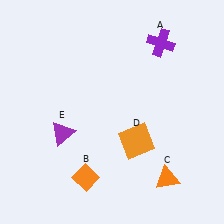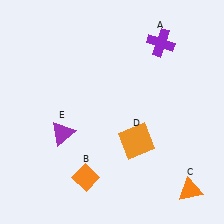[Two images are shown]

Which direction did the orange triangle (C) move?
The orange triangle (C) moved right.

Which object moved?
The orange triangle (C) moved right.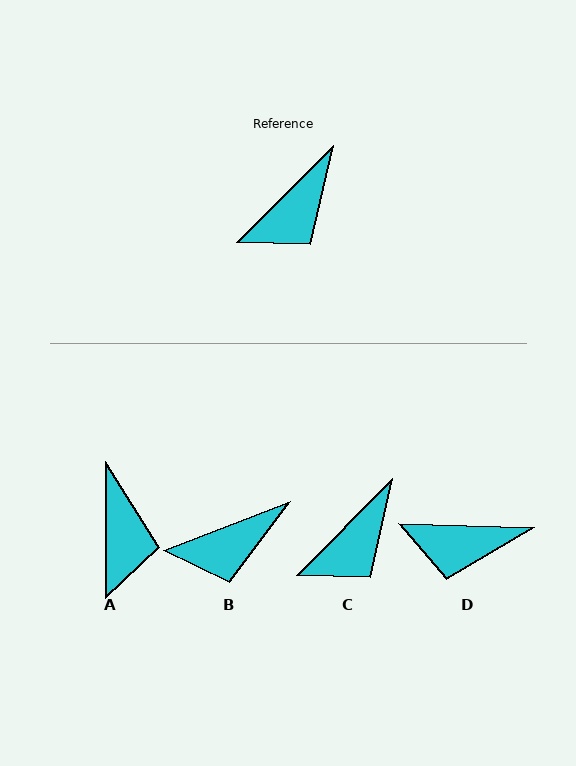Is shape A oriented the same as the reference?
No, it is off by about 45 degrees.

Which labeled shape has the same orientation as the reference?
C.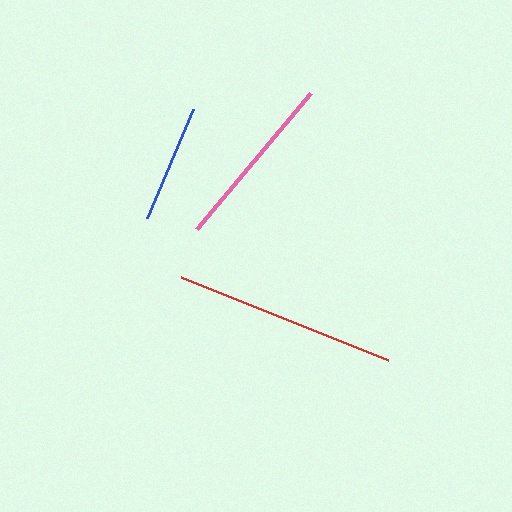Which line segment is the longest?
The red line is the longest at approximately 222 pixels.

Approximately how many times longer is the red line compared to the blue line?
The red line is approximately 1.9 times the length of the blue line.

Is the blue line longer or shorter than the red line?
The red line is longer than the blue line.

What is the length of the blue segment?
The blue segment is approximately 119 pixels long.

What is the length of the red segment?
The red segment is approximately 222 pixels long.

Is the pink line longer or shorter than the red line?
The red line is longer than the pink line.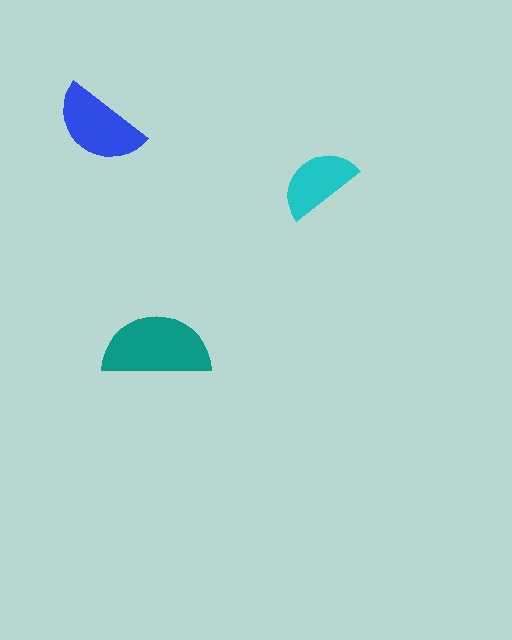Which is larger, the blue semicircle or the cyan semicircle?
The blue one.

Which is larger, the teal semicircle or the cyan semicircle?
The teal one.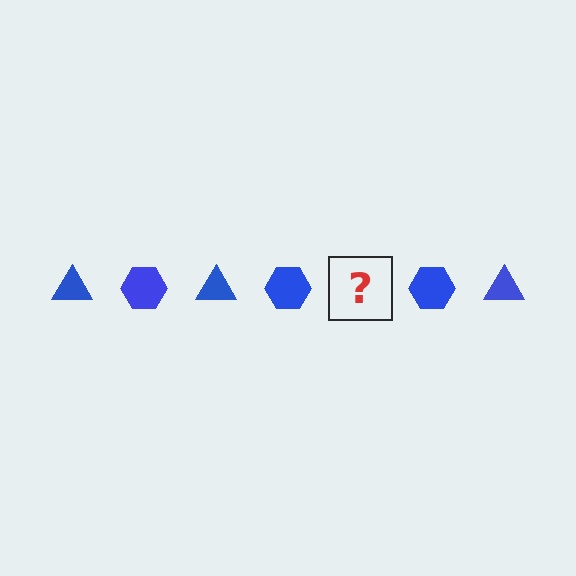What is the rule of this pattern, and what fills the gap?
The rule is that the pattern cycles through triangle, hexagon shapes in blue. The gap should be filled with a blue triangle.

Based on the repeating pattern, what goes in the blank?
The blank should be a blue triangle.